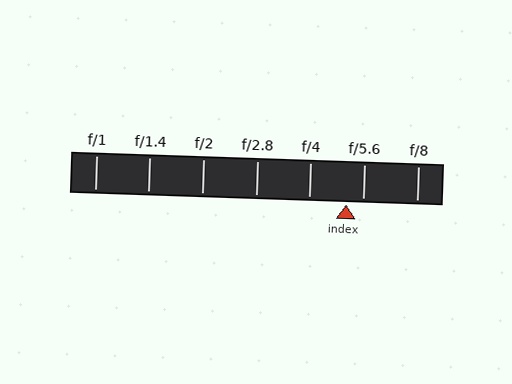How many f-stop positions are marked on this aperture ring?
There are 7 f-stop positions marked.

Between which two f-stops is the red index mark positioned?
The index mark is between f/4 and f/5.6.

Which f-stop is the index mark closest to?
The index mark is closest to f/5.6.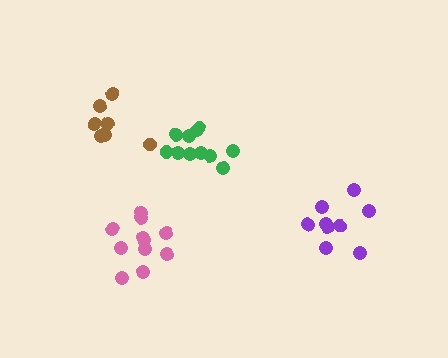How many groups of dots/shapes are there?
There are 4 groups.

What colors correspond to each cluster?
The clusters are colored: brown, purple, green, pink.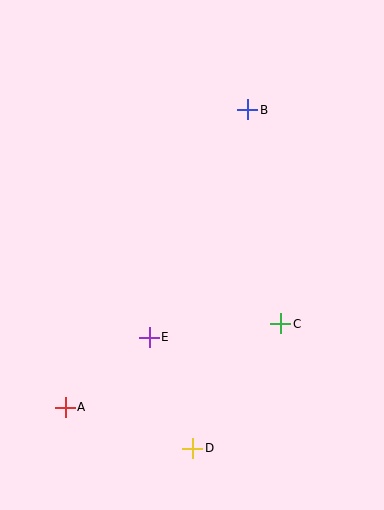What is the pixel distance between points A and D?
The distance between A and D is 134 pixels.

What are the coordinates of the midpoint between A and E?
The midpoint between A and E is at (107, 372).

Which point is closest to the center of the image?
Point E at (149, 337) is closest to the center.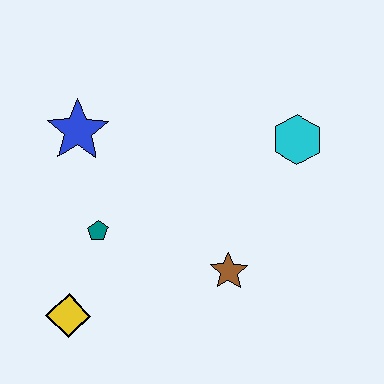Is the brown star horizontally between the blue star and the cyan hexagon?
Yes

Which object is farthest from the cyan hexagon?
The yellow diamond is farthest from the cyan hexagon.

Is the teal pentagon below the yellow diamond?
No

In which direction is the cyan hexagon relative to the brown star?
The cyan hexagon is above the brown star.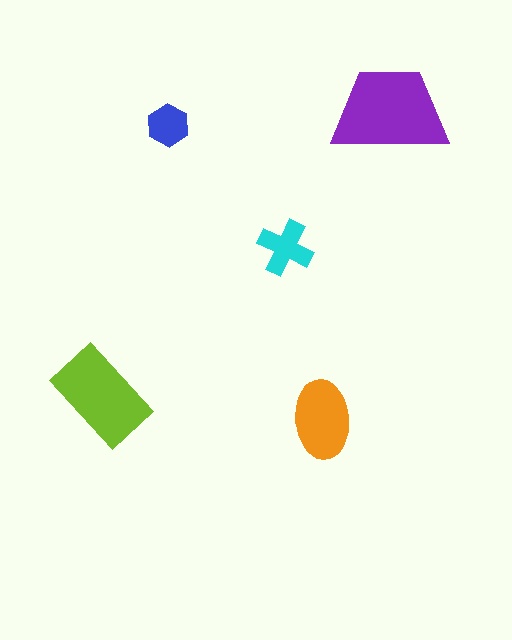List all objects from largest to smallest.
The purple trapezoid, the lime rectangle, the orange ellipse, the cyan cross, the blue hexagon.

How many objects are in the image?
There are 5 objects in the image.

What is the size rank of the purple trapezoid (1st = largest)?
1st.